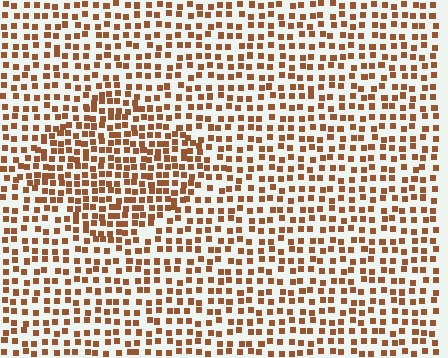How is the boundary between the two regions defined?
The boundary is defined by a change in element density (approximately 1.6x ratio). All elements are the same color, size, and shape.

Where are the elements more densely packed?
The elements are more densely packed inside the diamond boundary.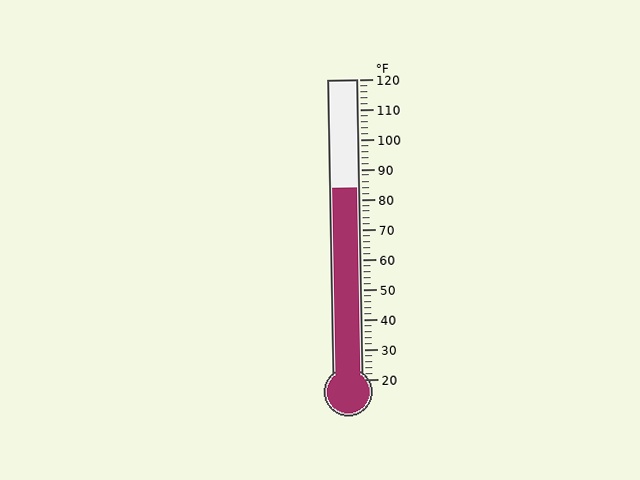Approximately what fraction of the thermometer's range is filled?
The thermometer is filled to approximately 65% of its range.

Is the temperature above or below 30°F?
The temperature is above 30°F.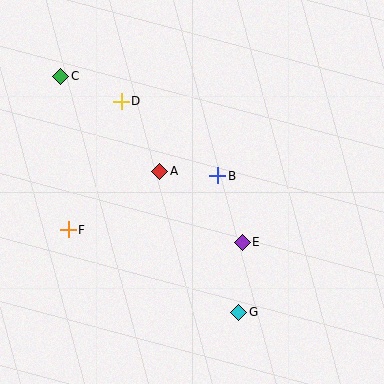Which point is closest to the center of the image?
Point B at (218, 176) is closest to the center.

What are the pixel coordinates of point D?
Point D is at (121, 101).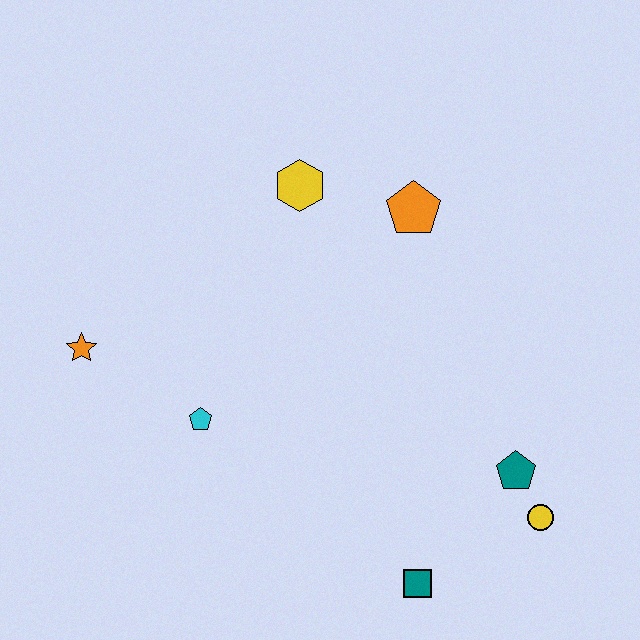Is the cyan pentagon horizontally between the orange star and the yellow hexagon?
Yes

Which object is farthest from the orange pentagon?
The teal square is farthest from the orange pentagon.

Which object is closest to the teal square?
The yellow circle is closest to the teal square.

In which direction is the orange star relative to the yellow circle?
The orange star is to the left of the yellow circle.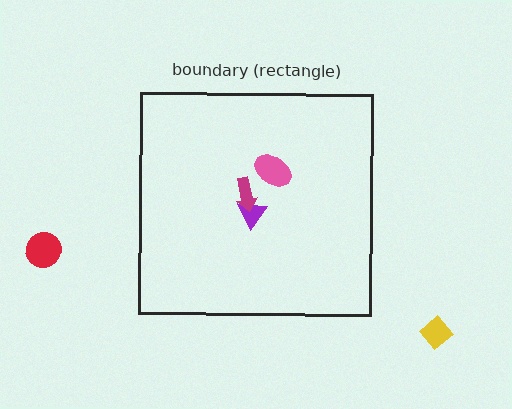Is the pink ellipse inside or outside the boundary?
Inside.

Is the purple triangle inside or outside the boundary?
Inside.